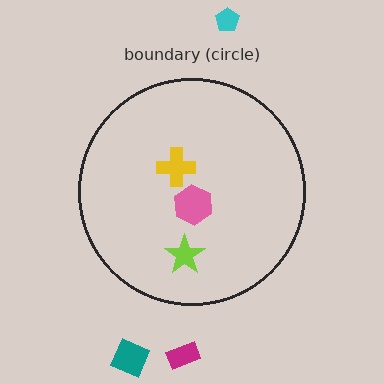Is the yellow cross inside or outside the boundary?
Inside.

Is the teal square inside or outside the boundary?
Outside.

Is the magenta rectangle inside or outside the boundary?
Outside.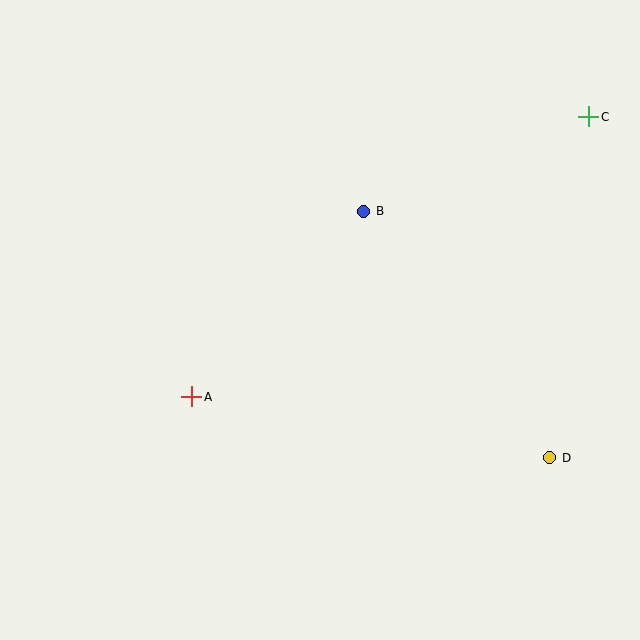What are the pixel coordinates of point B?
Point B is at (364, 211).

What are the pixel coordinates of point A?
Point A is at (192, 397).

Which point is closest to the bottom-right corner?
Point D is closest to the bottom-right corner.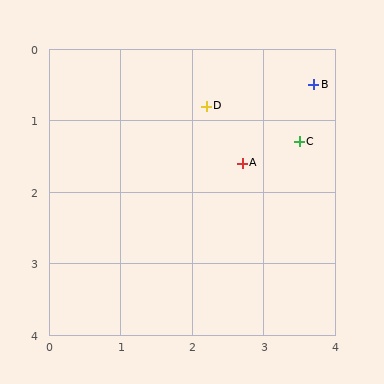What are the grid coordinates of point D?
Point D is at approximately (2.2, 0.8).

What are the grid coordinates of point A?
Point A is at approximately (2.7, 1.6).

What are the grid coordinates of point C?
Point C is at approximately (3.5, 1.3).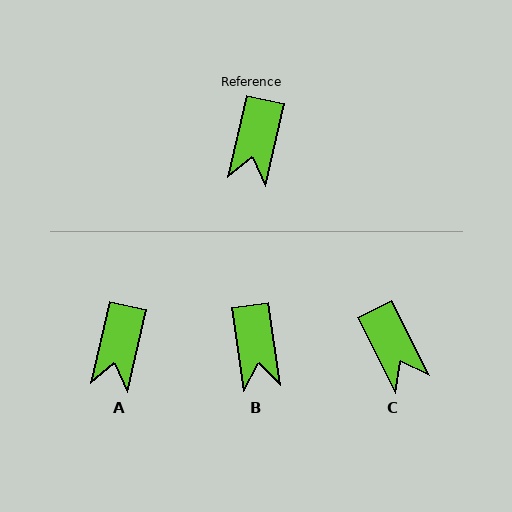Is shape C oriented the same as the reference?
No, it is off by about 40 degrees.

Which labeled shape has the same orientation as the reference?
A.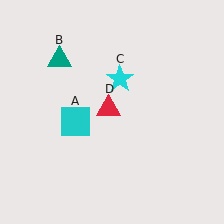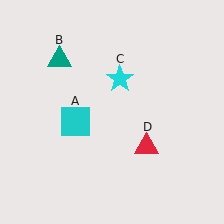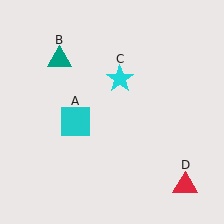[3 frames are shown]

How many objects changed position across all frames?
1 object changed position: red triangle (object D).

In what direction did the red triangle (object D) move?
The red triangle (object D) moved down and to the right.